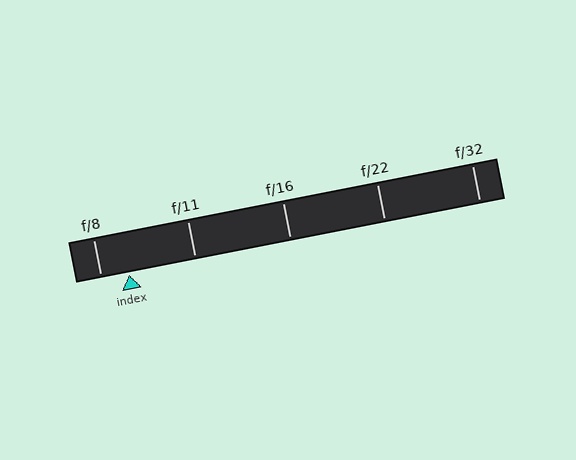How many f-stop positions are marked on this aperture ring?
There are 5 f-stop positions marked.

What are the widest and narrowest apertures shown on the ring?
The widest aperture shown is f/8 and the narrowest is f/32.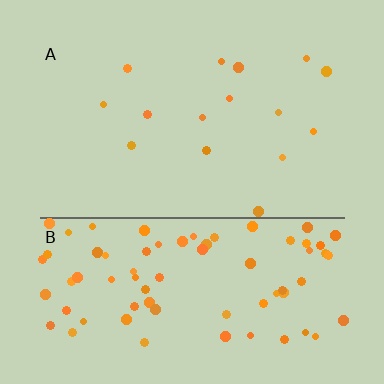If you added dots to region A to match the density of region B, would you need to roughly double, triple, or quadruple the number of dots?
Approximately quadruple.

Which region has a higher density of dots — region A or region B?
B (the bottom).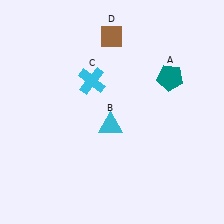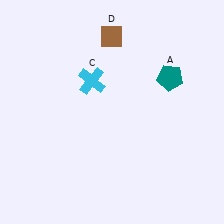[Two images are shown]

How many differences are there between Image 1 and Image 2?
There is 1 difference between the two images.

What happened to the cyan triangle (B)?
The cyan triangle (B) was removed in Image 2. It was in the bottom-left area of Image 1.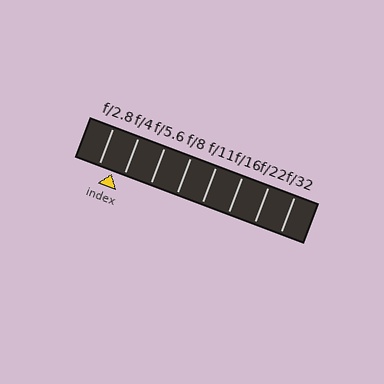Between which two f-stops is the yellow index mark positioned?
The index mark is between f/2.8 and f/4.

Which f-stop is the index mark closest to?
The index mark is closest to f/4.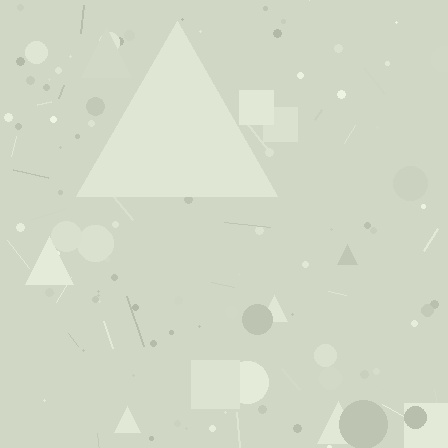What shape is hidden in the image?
A triangle is hidden in the image.